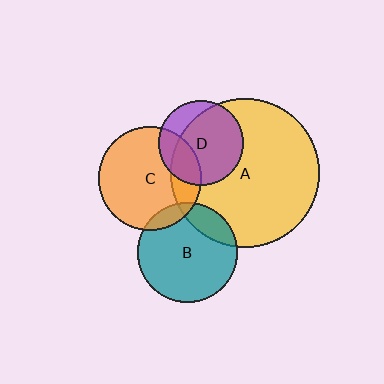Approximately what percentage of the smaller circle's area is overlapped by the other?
Approximately 30%.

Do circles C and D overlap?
Yes.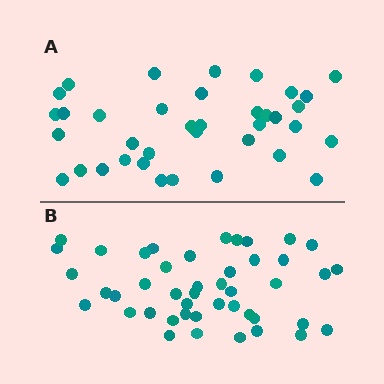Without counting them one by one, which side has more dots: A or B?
Region B (the bottom region) has more dots.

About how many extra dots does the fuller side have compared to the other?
Region B has roughly 8 or so more dots than region A.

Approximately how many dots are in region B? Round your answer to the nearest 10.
About 40 dots. (The exact count is 45, which rounds to 40.)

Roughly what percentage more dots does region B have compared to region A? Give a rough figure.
About 20% more.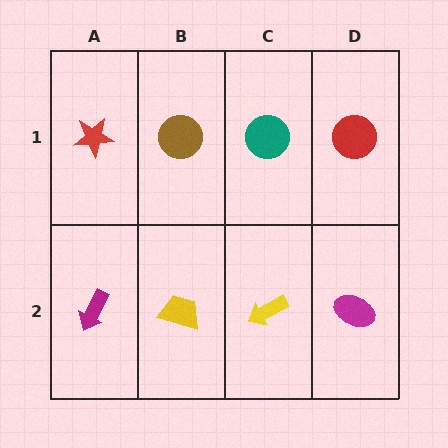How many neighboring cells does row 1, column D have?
2.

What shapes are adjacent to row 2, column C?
A teal circle (row 1, column C), a yellow trapezoid (row 2, column B), a magenta ellipse (row 2, column D).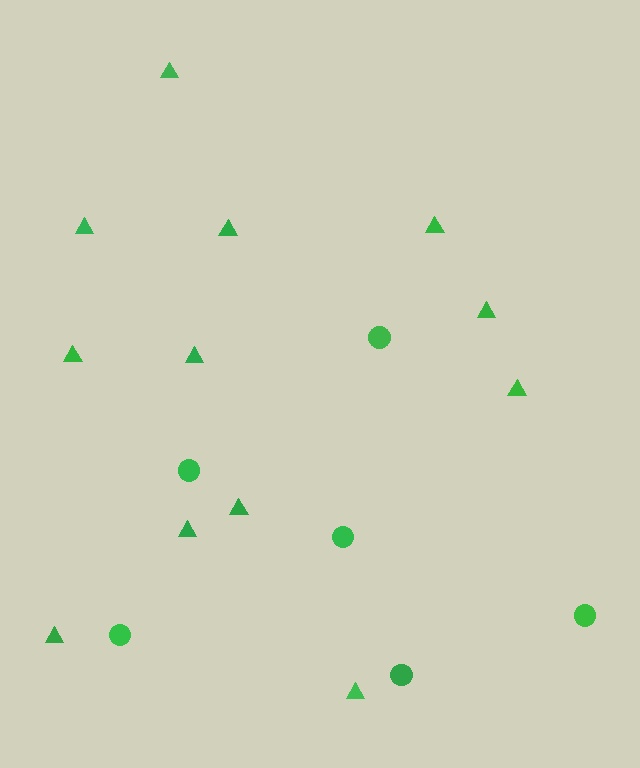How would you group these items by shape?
There are 2 groups: one group of triangles (12) and one group of circles (6).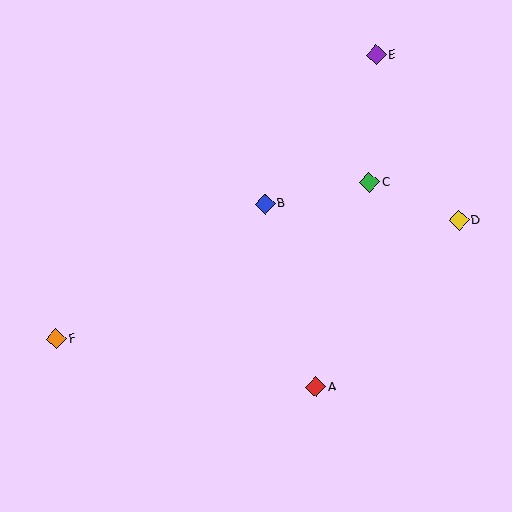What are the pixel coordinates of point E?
Point E is at (376, 55).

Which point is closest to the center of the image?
Point B at (265, 204) is closest to the center.